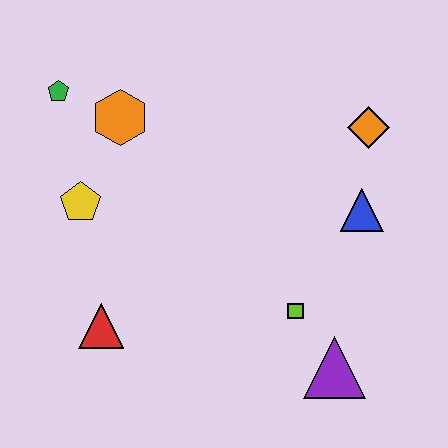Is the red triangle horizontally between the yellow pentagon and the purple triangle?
Yes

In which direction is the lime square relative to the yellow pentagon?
The lime square is to the right of the yellow pentagon.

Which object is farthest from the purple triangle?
The green pentagon is farthest from the purple triangle.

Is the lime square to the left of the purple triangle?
Yes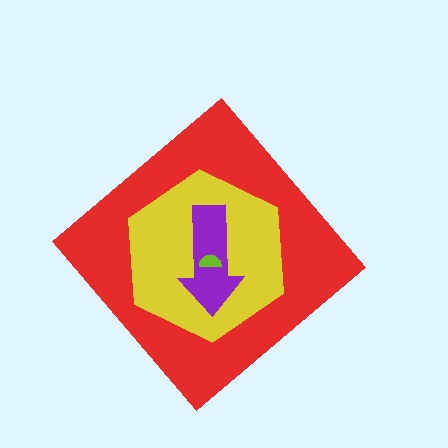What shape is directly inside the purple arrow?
The lime semicircle.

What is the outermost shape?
The red diamond.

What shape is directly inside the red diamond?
The yellow hexagon.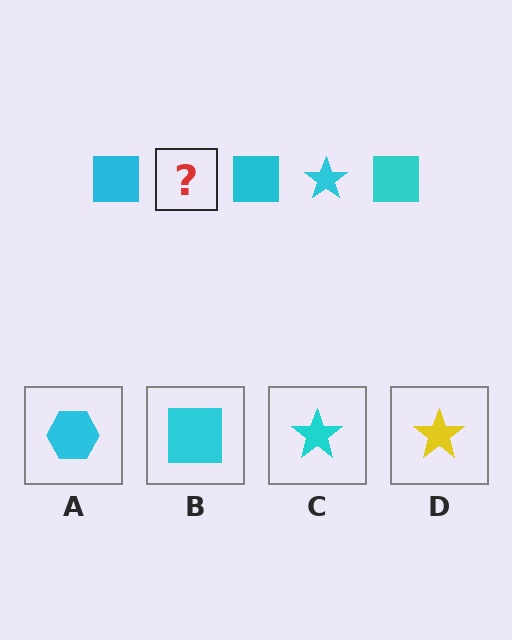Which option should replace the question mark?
Option C.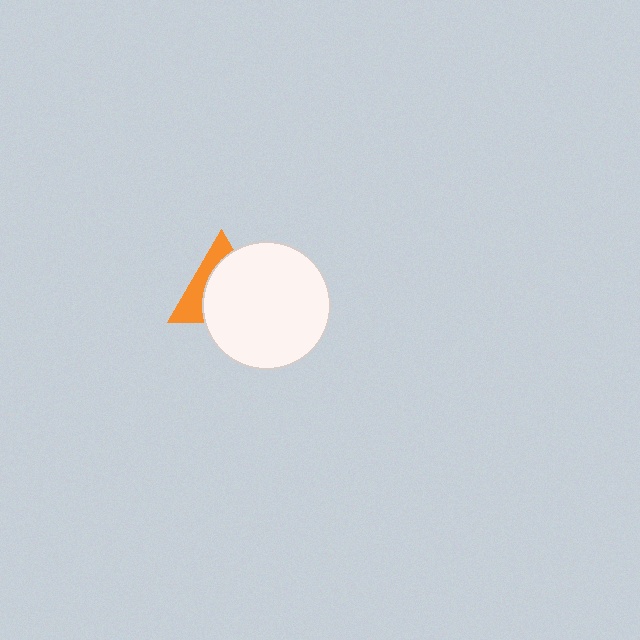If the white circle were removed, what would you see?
You would see the complete orange triangle.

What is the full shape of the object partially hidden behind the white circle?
The partially hidden object is an orange triangle.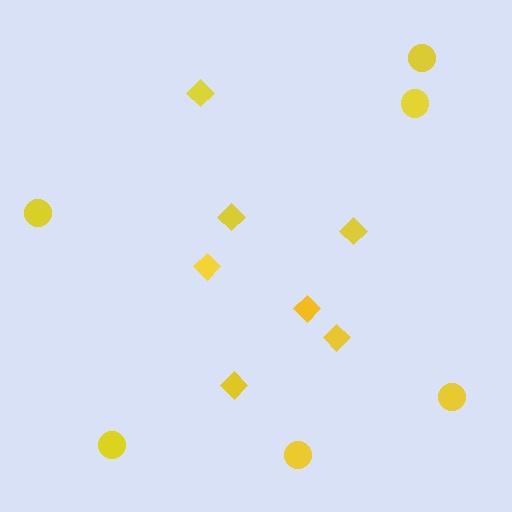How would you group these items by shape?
There are 2 groups: one group of diamonds (7) and one group of circles (6).